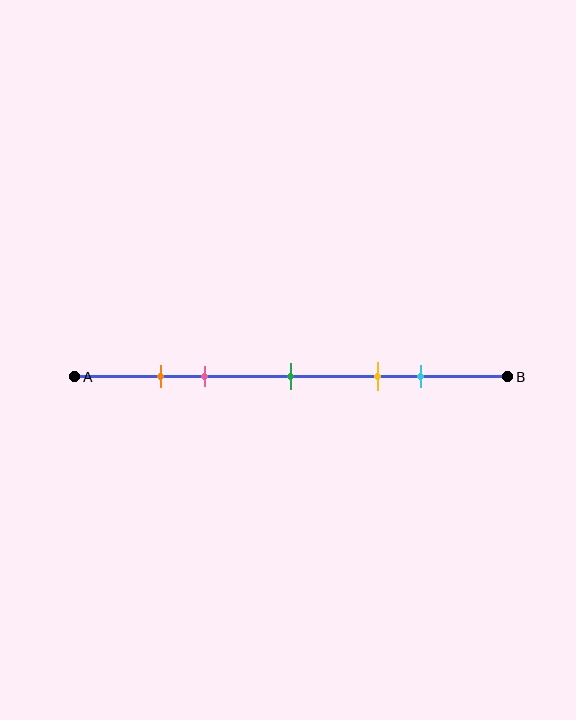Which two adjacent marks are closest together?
The orange and pink marks are the closest adjacent pair.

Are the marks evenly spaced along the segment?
No, the marks are not evenly spaced.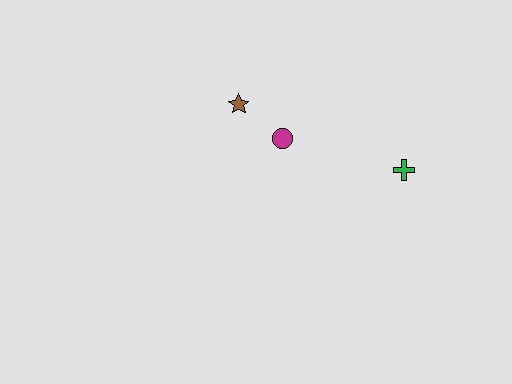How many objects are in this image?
There are 3 objects.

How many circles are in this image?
There is 1 circle.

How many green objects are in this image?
There is 1 green object.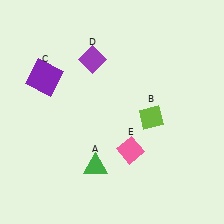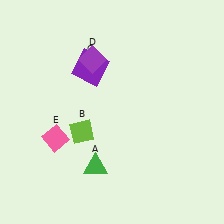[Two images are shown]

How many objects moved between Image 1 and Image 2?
3 objects moved between the two images.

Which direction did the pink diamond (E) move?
The pink diamond (E) moved left.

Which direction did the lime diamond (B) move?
The lime diamond (B) moved left.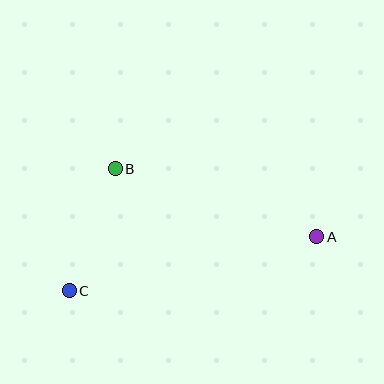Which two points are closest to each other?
Points B and C are closest to each other.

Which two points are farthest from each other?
Points A and C are farthest from each other.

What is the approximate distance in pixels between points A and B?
The distance between A and B is approximately 213 pixels.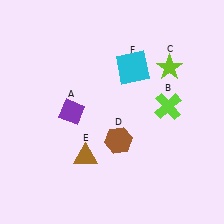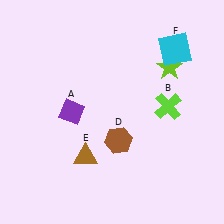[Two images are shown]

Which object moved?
The cyan square (F) moved right.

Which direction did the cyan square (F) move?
The cyan square (F) moved right.